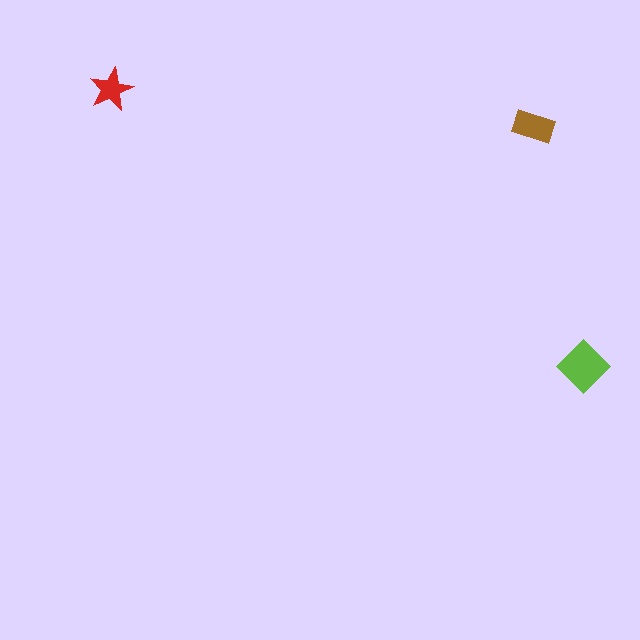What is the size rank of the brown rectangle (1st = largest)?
2nd.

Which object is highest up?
The red star is topmost.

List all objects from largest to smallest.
The lime diamond, the brown rectangle, the red star.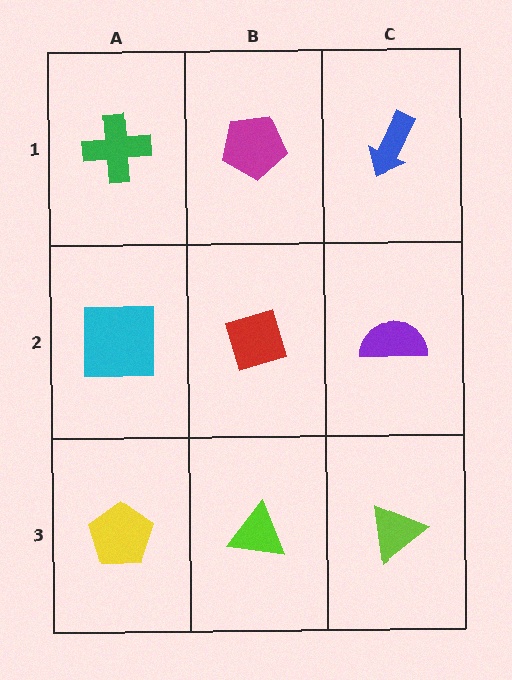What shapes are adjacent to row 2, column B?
A magenta pentagon (row 1, column B), a lime triangle (row 3, column B), a cyan square (row 2, column A), a purple semicircle (row 2, column C).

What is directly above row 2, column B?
A magenta pentagon.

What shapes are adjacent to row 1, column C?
A purple semicircle (row 2, column C), a magenta pentagon (row 1, column B).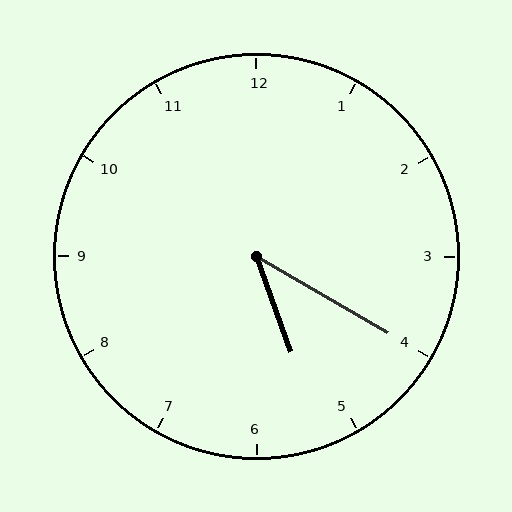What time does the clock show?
5:20.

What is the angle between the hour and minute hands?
Approximately 40 degrees.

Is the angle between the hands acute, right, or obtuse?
It is acute.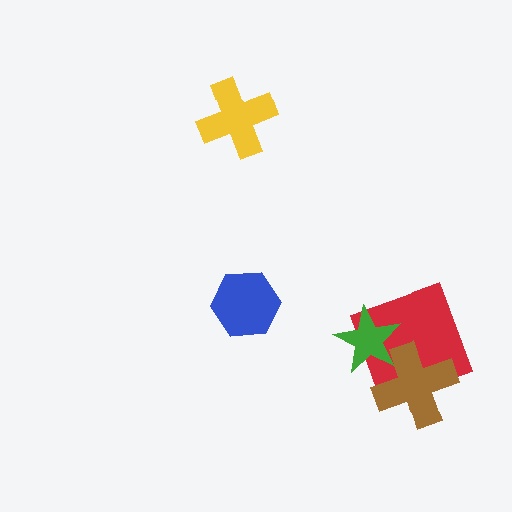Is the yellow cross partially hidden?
No, no other shape covers it.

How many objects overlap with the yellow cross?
0 objects overlap with the yellow cross.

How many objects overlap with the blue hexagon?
0 objects overlap with the blue hexagon.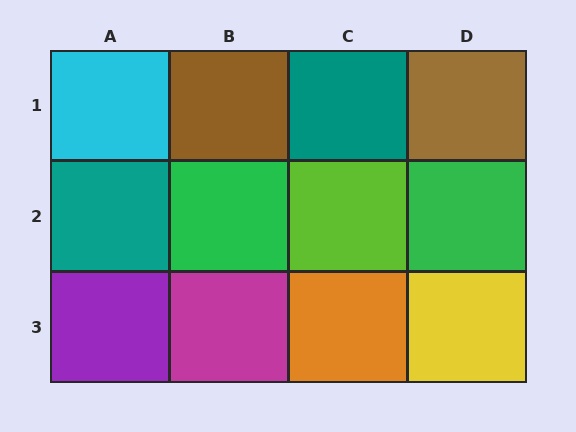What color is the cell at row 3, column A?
Purple.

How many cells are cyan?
1 cell is cyan.